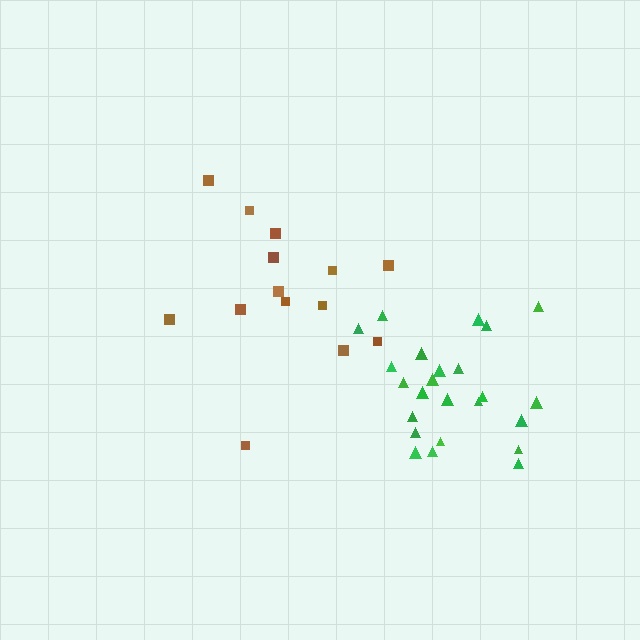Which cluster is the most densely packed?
Green.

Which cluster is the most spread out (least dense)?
Brown.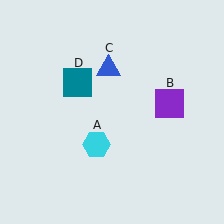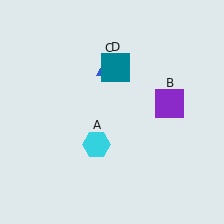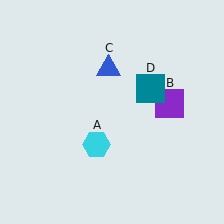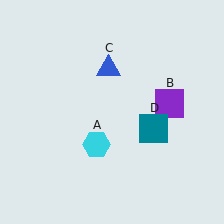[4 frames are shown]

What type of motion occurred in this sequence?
The teal square (object D) rotated clockwise around the center of the scene.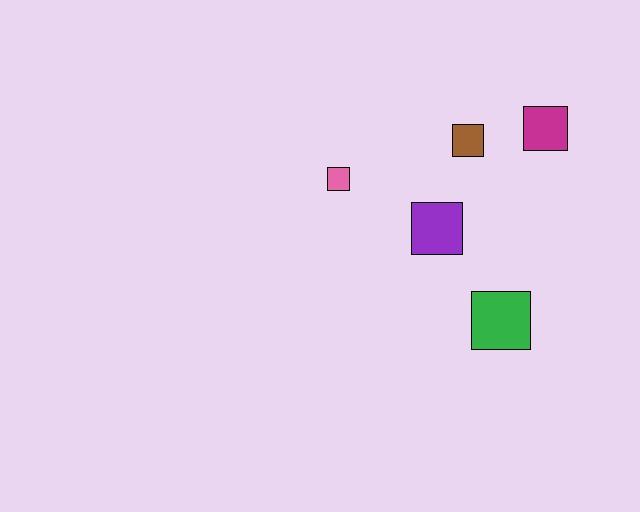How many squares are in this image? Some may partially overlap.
There are 5 squares.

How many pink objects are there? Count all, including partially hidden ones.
There is 1 pink object.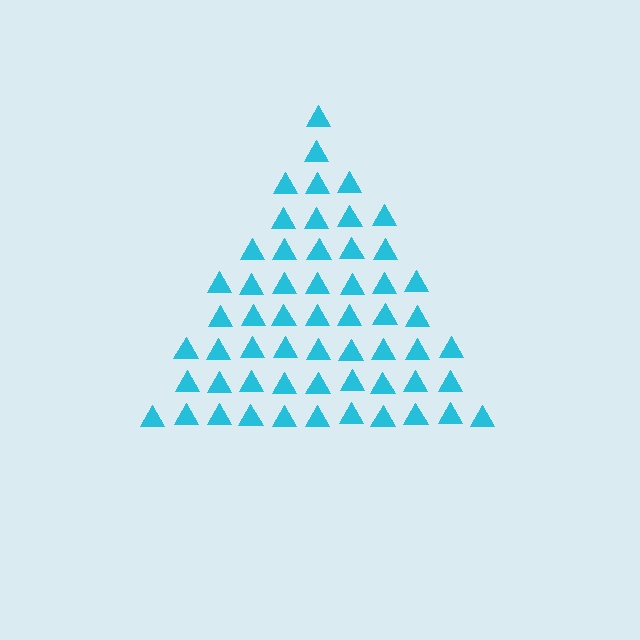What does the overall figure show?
The overall figure shows a triangle.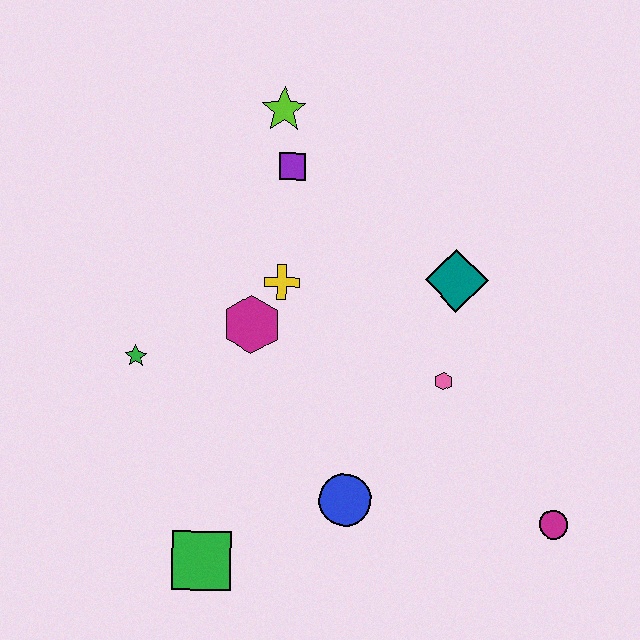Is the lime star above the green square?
Yes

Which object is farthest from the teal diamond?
The green square is farthest from the teal diamond.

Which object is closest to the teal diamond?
The pink hexagon is closest to the teal diamond.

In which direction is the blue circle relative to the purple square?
The blue circle is below the purple square.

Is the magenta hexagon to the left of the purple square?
Yes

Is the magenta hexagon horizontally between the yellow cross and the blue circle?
No